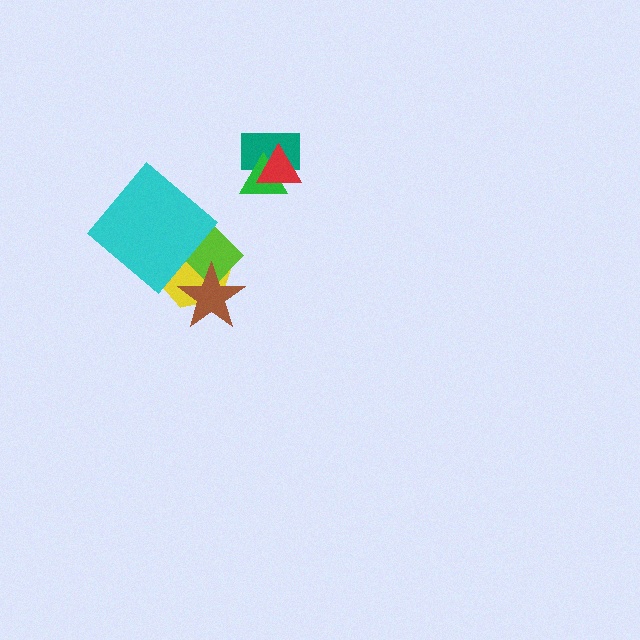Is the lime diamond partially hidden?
Yes, it is partially covered by another shape.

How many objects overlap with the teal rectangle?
2 objects overlap with the teal rectangle.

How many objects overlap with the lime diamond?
3 objects overlap with the lime diamond.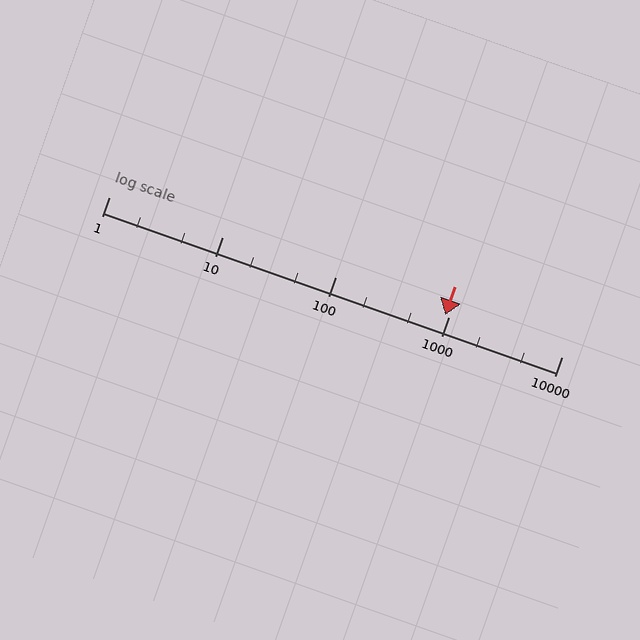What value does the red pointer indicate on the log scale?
The pointer indicates approximately 930.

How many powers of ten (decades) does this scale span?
The scale spans 4 decades, from 1 to 10000.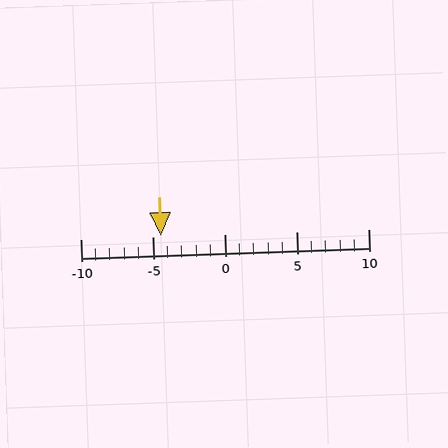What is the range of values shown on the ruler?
The ruler shows values from -10 to 10.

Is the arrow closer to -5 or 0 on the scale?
The arrow is closer to -5.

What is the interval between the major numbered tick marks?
The major tick marks are spaced 5 units apart.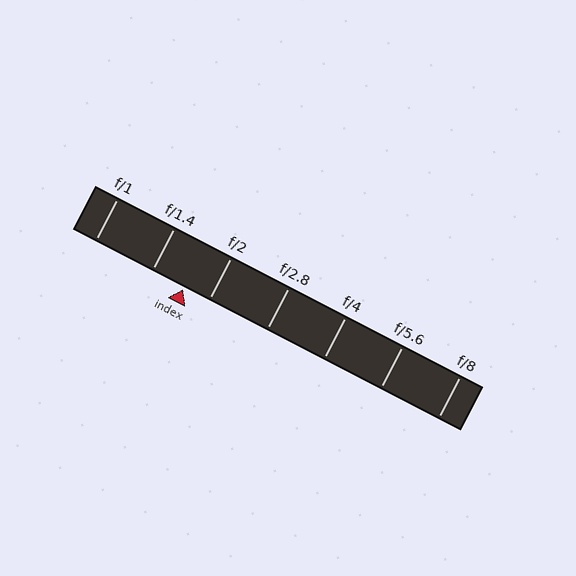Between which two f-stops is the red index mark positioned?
The index mark is between f/1.4 and f/2.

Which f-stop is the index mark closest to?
The index mark is closest to f/2.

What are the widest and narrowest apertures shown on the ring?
The widest aperture shown is f/1 and the narrowest is f/8.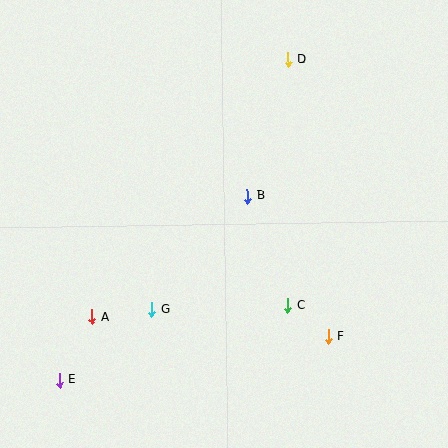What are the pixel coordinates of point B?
Point B is at (247, 196).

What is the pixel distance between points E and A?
The distance between E and A is 71 pixels.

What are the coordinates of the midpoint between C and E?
The midpoint between C and E is at (174, 343).